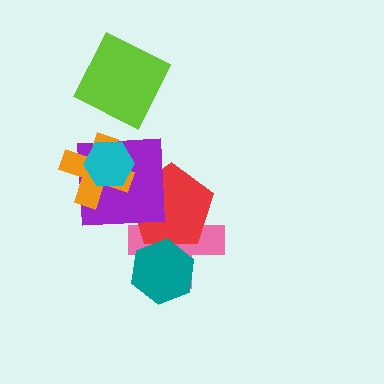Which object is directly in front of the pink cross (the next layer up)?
The red pentagon is directly in front of the pink cross.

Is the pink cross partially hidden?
Yes, it is partially covered by another shape.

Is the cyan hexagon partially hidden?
No, no other shape covers it.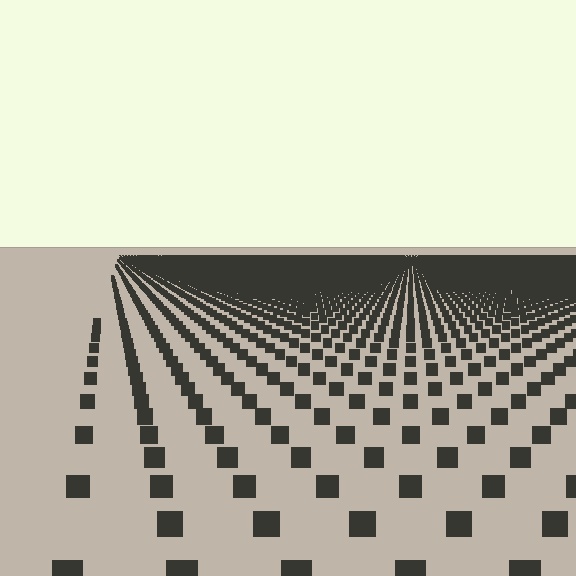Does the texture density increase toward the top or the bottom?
Density increases toward the top.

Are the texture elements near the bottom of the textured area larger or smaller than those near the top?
Larger. Near the bottom, elements are closer to the viewer and appear at a bigger on-screen size.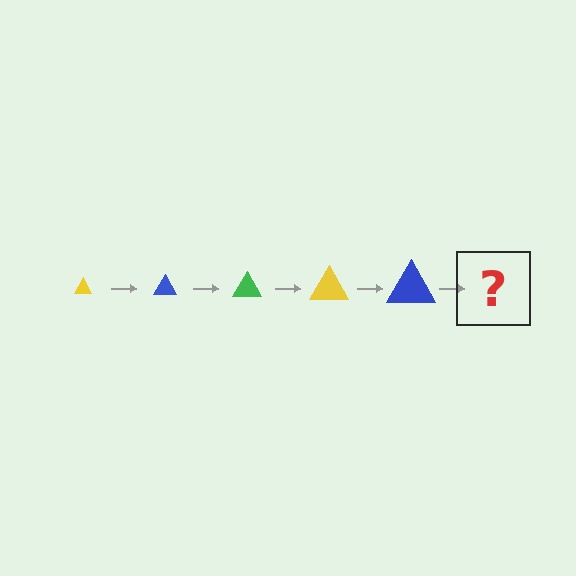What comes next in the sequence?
The next element should be a green triangle, larger than the previous one.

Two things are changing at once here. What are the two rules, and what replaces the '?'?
The two rules are that the triangle grows larger each step and the color cycles through yellow, blue, and green. The '?' should be a green triangle, larger than the previous one.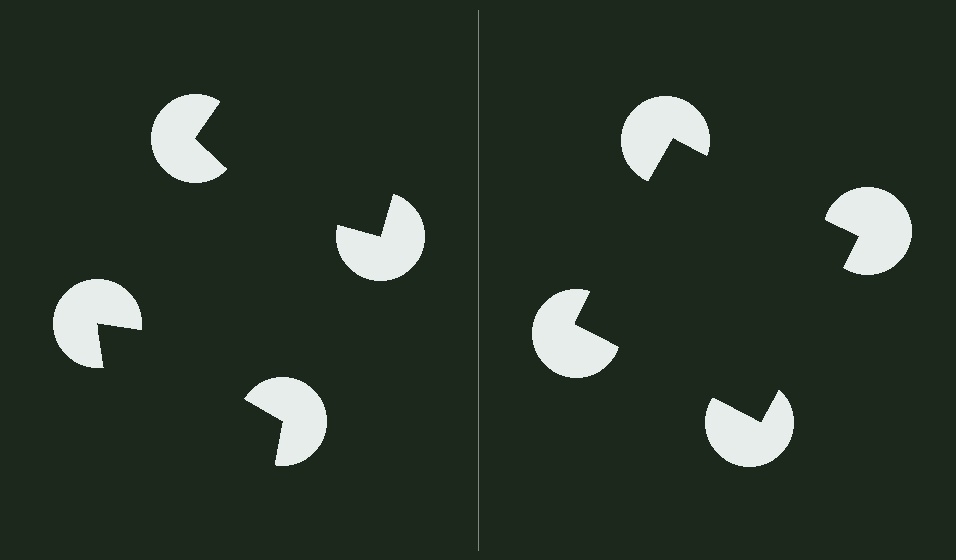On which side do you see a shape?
An illusory square appears on the right side. On the left side the wedge cuts are rotated, so no coherent shape forms.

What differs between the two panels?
The pac-man discs are positioned identically on both sides; only the wedge orientations differ. On the right they align to a square; on the left they are misaligned.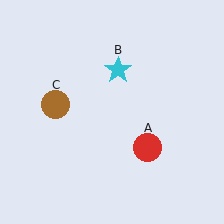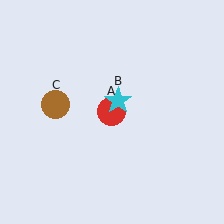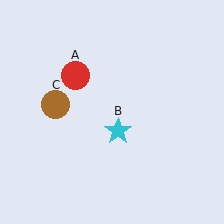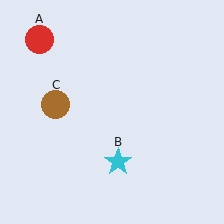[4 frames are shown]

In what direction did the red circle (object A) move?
The red circle (object A) moved up and to the left.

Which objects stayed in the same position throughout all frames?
Brown circle (object C) remained stationary.